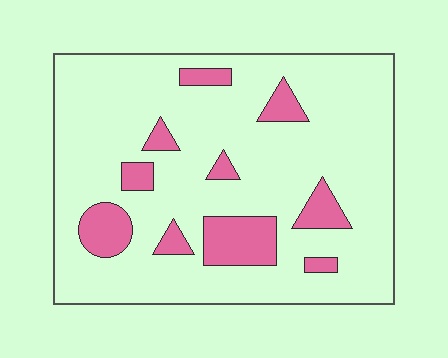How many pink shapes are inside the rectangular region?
10.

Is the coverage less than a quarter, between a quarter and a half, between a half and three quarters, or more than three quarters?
Less than a quarter.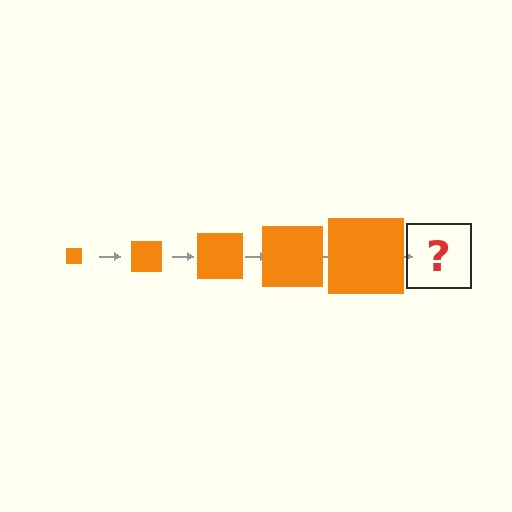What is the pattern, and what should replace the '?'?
The pattern is that the square gets progressively larger each step. The '?' should be an orange square, larger than the previous one.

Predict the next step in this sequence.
The next step is an orange square, larger than the previous one.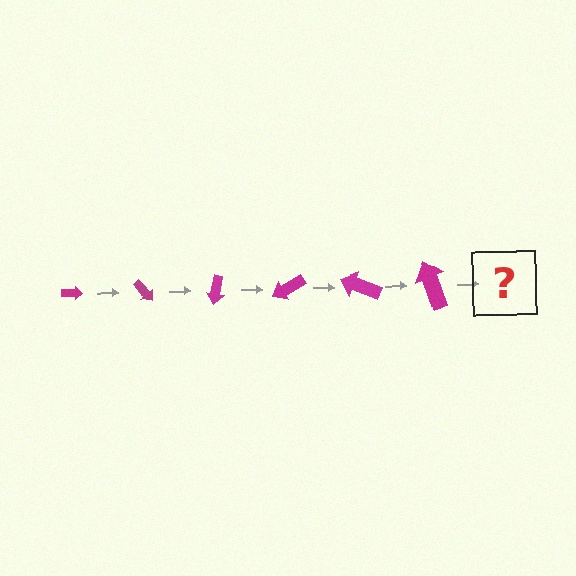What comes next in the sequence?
The next element should be an arrow, larger than the previous one and rotated 300 degrees from the start.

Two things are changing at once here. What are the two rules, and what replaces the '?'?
The two rules are that the arrow grows larger each step and it rotates 50 degrees each step. The '?' should be an arrow, larger than the previous one and rotated 300 degrees from the start.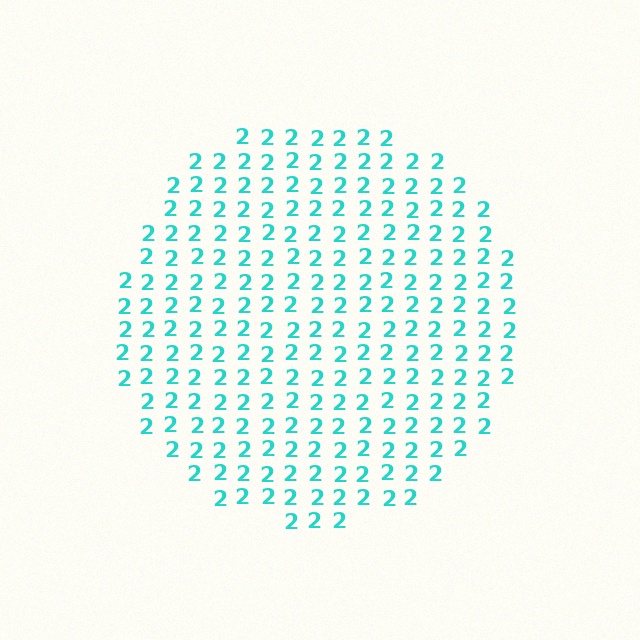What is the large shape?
The large shape is a circle.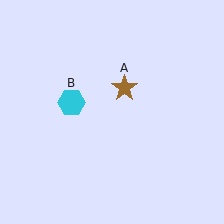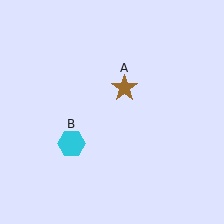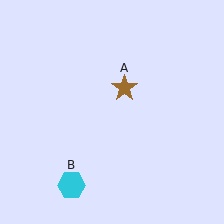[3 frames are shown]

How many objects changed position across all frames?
1 object changed position: cyan hexagon (object B).